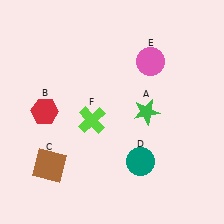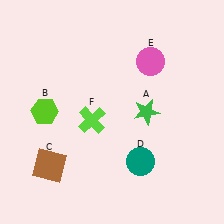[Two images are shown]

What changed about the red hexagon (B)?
In Image 1, B is red. In Image 2, it changed to lime.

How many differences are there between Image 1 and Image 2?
There is 1 difference between the two images.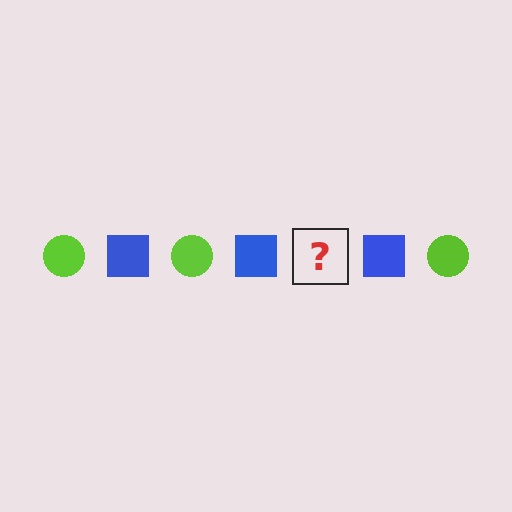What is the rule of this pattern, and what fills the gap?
The rule is that the pattern alternates between lime circle and blue square. The gap should be filled with a lime circle.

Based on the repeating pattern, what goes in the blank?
The blank should be a lime circle.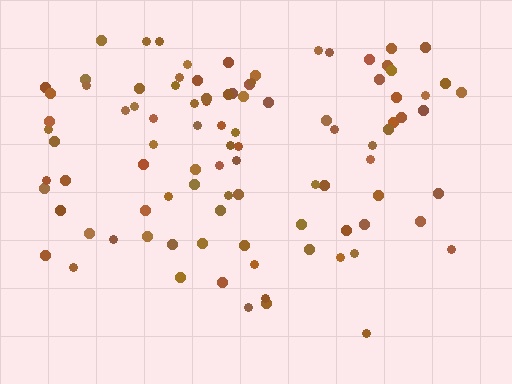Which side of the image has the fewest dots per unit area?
The bottom.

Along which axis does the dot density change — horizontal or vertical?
Vertical.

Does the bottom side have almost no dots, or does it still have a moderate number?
Still a moderate number, just noticeably fewer than the top.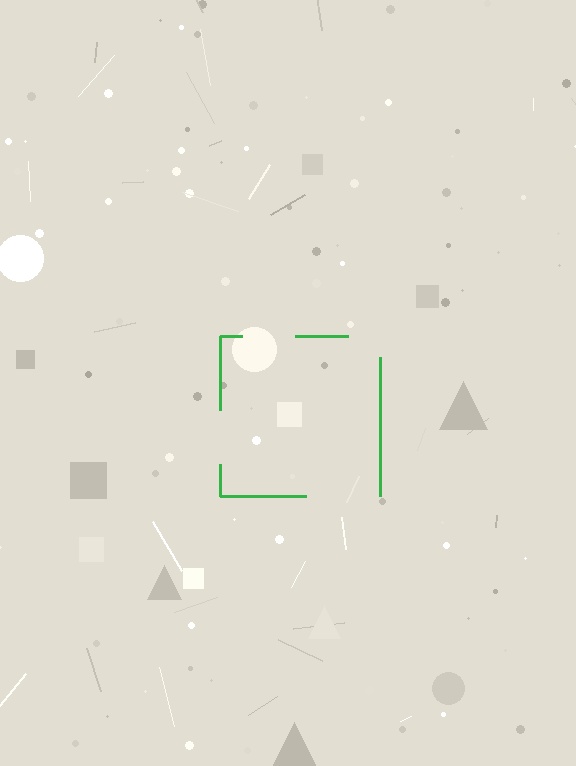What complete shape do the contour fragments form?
The contour fragments form a square.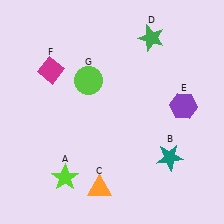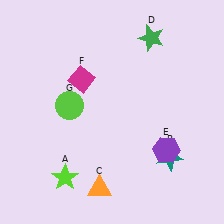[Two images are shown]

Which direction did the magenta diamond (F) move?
The magenta diamond (F) moved right.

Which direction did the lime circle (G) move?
The lime circle (G) moved down.